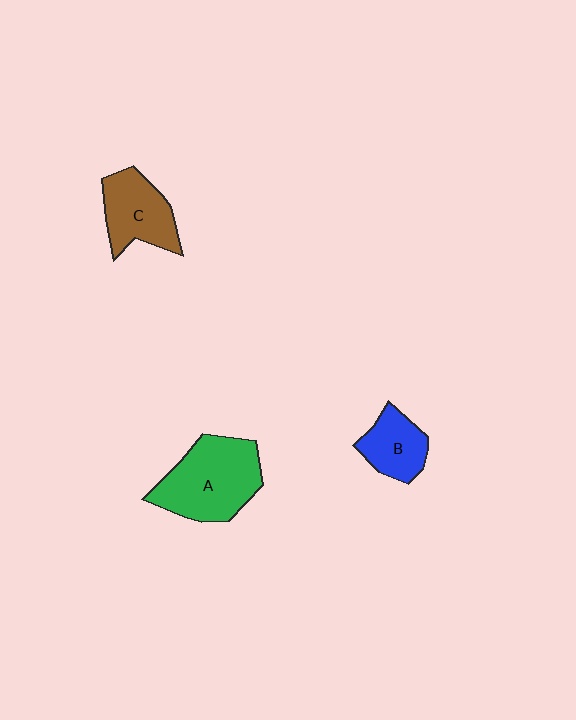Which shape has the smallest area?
Shape B (blue).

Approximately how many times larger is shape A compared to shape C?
Approximately 1.5 times.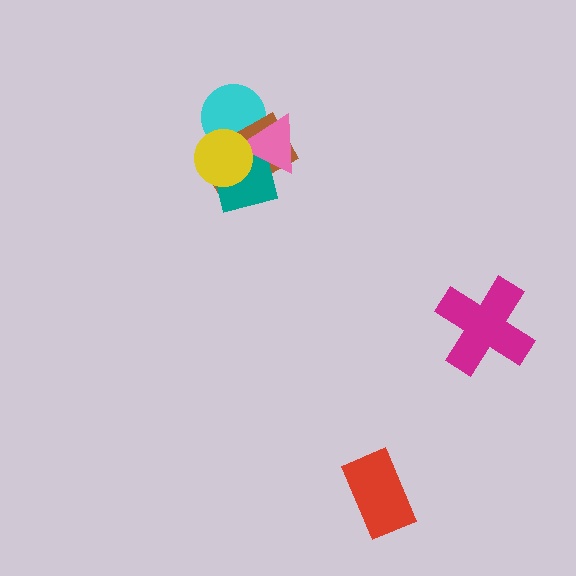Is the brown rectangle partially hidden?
Yes, it is partially covered by another shape.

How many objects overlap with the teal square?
3 objects overlap with the teal square.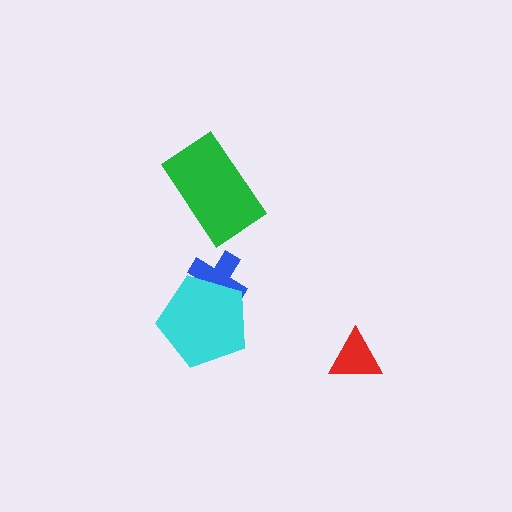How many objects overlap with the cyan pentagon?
1 object overlaps with the cyan pentagon.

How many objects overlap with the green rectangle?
0 objects overlap with the green rectangle.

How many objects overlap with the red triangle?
0 objects overlap with the red triangle.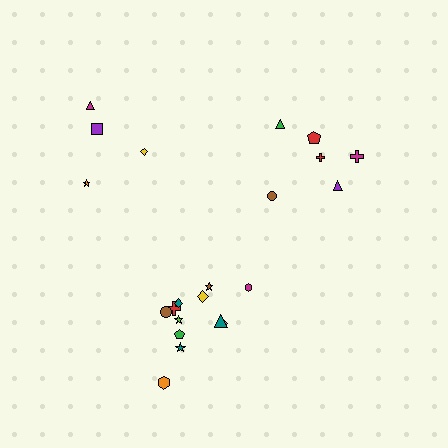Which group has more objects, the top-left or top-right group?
The top-right group.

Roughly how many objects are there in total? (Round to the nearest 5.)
Roughly 20 objects in total.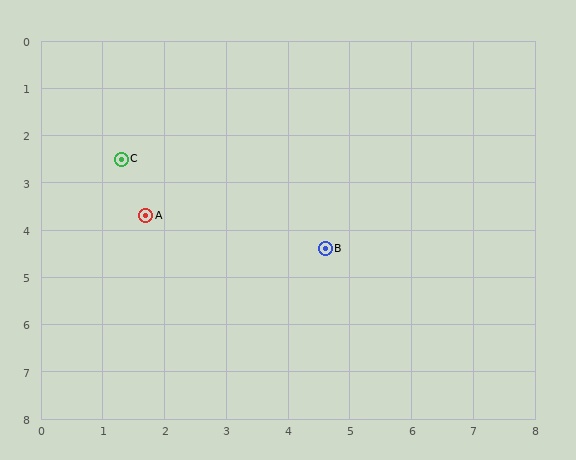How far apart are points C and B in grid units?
Points C and B are about 3.8 grid units apart.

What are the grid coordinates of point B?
Point B is at approximately (4.6, 4.4).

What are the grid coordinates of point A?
Point A is at approximately (1.7, 3.7).